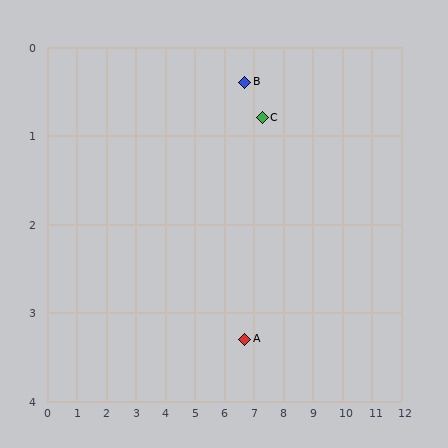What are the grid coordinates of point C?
Point C is at approximately (7.3, 0.8).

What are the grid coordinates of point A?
Point A is at approximately (6.7, 3.3).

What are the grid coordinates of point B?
Point B is at approximately (6.7, 0.4).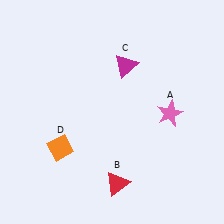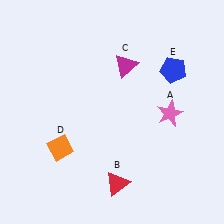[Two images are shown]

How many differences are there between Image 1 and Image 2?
There is 1 difference between the two images.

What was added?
A blue pentagon (E) was added in Image 2.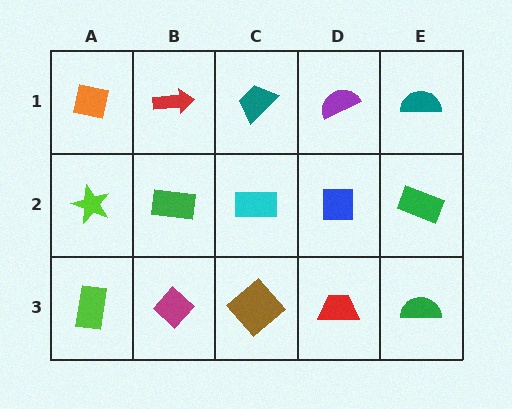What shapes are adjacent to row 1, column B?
A green rectangle (row 2, column B), an orange square (row 1, column A), a teal trapezoid (row 1, column C).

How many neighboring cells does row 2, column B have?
4.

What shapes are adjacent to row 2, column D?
A purple semicircle (row 1, column D), a red trapezoid (row 3, column D), a cyan rectangle (row 2, column C), a green rectangle (row 2, column E).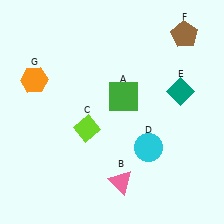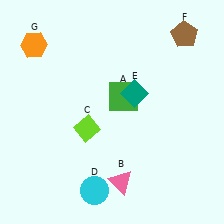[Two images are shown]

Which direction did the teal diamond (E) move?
The teal diamond (E) moved left.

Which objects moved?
The objects that moved are: the cyan circle (D), the teal diamond (E), the orange hexagon (G).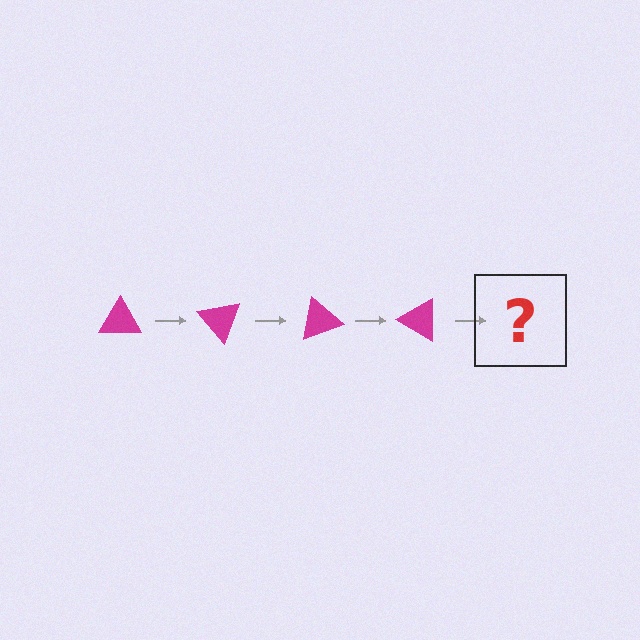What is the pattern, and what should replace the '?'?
The pattern is that the triangle rotates 50 degrees each step. The '?' should be a magenta triangle rotated 200 degrees.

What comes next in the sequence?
The next element should be a magenta triangle rotated 200 degrees.